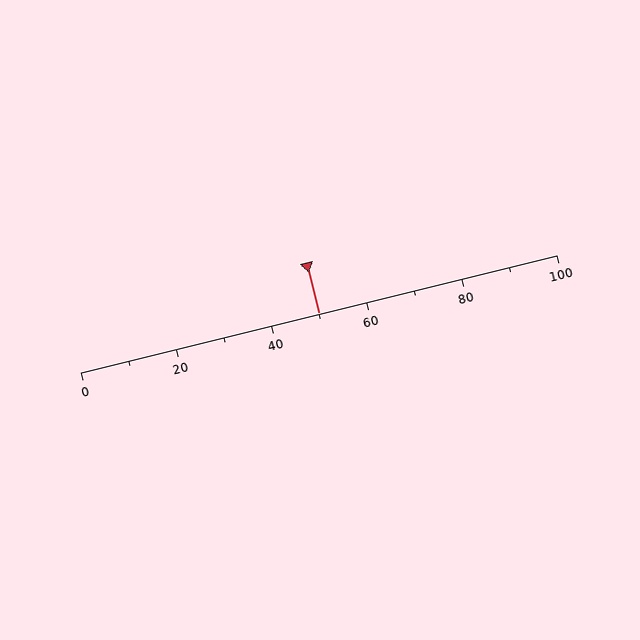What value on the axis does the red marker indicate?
The marker indicates approximately 50.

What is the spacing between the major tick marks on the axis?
The major ticks are spaced 20 apart.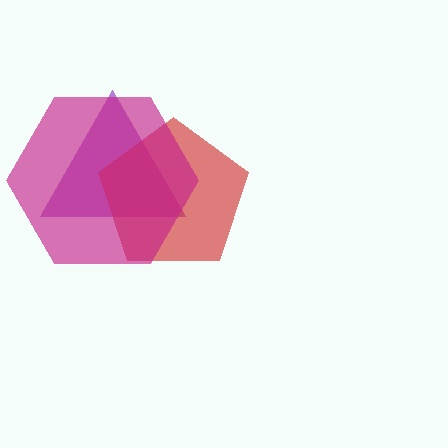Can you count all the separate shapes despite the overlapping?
Yes, there are 3 separate shapes.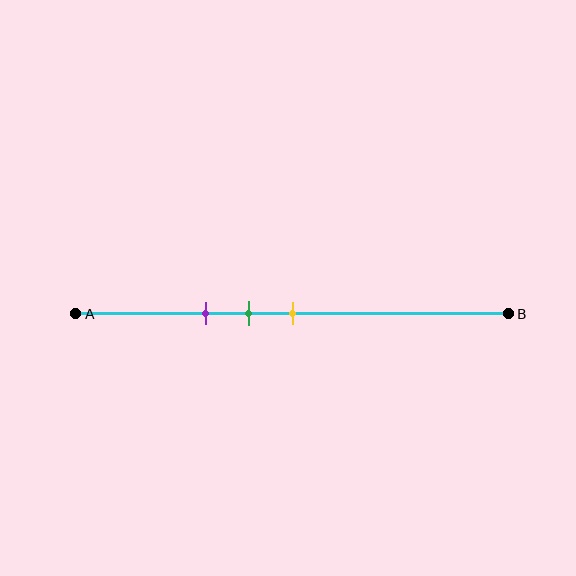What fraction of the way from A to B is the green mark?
The green mark is approximately 40% (0.4) of the way from A to B.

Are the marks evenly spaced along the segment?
Yes, the marks are approximately evenly spaced.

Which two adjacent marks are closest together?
The green and yellow marks are the closest adjacent pair.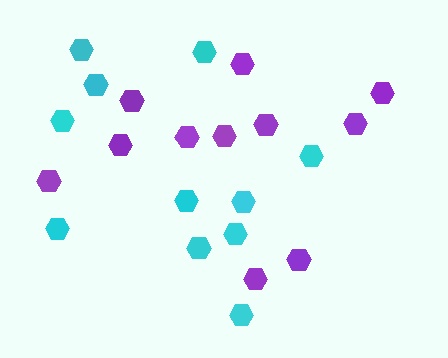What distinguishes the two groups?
There are 2 groups: one group of cyan hexagons (11) and one group of purple hexagons (11).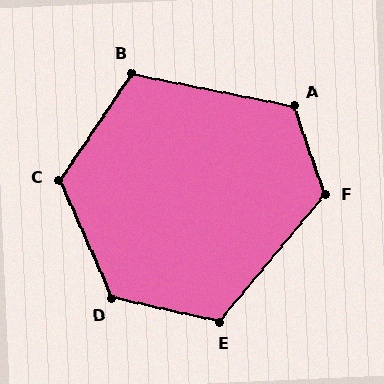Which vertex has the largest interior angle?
D, at approximately 127 degrees.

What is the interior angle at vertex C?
Approximately 122 degrees (obtuse).